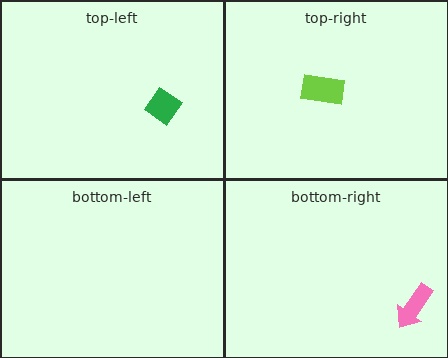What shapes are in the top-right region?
The lime rectangle.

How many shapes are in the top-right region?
1.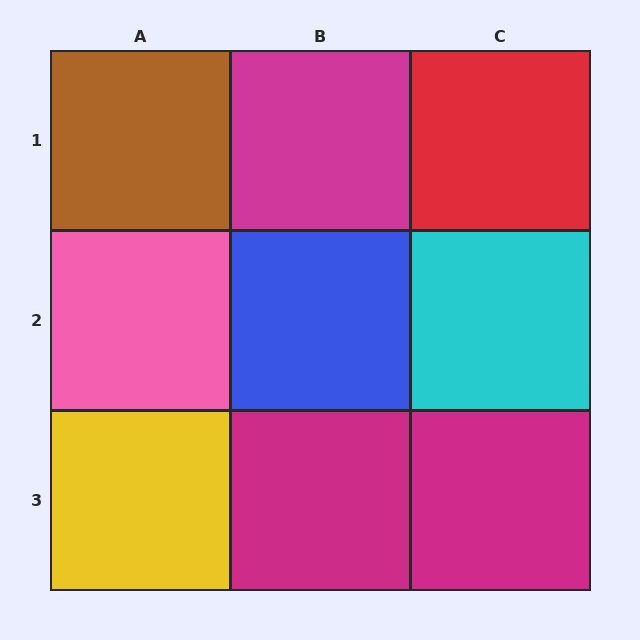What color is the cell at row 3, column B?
Magenta.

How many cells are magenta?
3 cells are magenta.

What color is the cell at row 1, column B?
Magenta.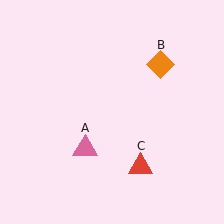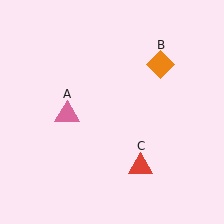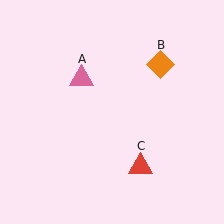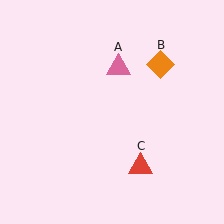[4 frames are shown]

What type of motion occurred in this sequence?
The pink triangle (object A) rotated clockwise around the center of the scene.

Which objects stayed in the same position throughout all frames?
Orange diamond (object B) and red triangle (object C) remained stationary.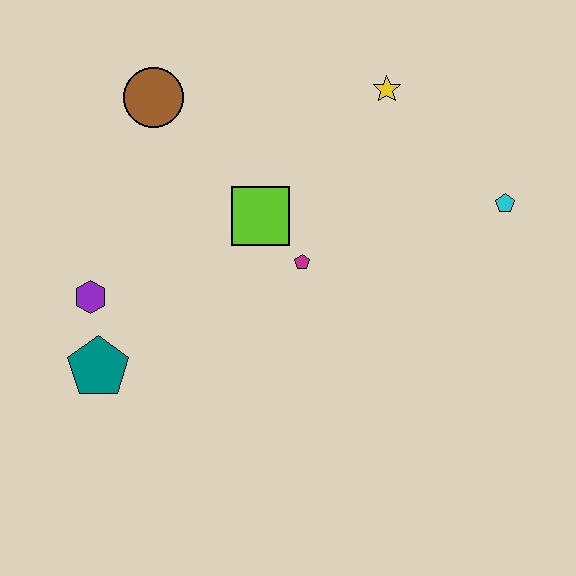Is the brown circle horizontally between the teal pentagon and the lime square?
Yes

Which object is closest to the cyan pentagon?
The yellow star is closest to the cyan pentagon.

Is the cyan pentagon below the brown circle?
Yes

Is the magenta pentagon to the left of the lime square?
No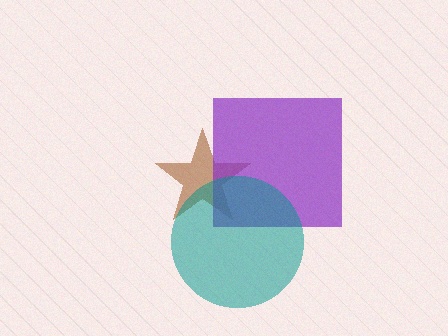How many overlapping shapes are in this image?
There are 3 overlapping shapes in the image.